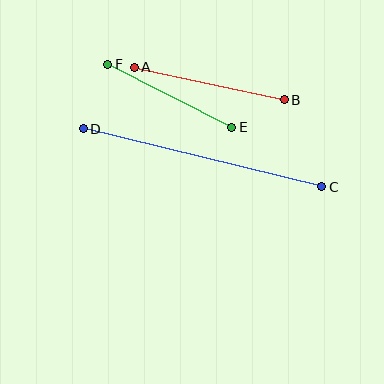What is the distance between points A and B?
The distance is approximately 154 pixels.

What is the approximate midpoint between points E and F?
The midpoint is at approximately (170, 96) pixels.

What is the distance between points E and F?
The distance is approximately 139 pixels.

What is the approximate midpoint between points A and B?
The midpoint is at approximately (209, 83) pixels.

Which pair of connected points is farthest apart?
Points C and D are farthest apart.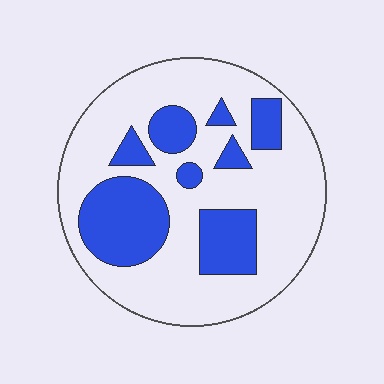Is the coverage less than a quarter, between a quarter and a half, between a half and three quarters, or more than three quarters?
Between a quarter and a half.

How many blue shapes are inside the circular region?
8.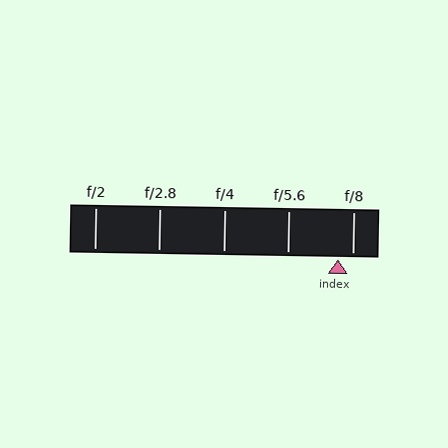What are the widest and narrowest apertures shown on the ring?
The widest aperture shown is f/2 and the narrowest is f/8.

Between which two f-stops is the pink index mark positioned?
The index mark is between f/5.6 and f/8.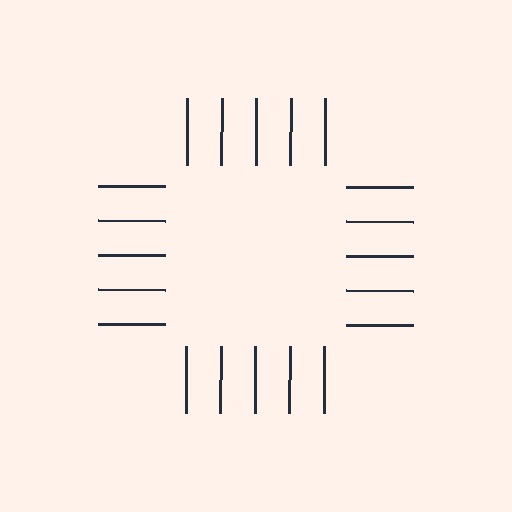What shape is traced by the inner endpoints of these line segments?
An illusory square — the line segments terminate on its edges but no continuous stroke is drawn.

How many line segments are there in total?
20 — 5 along each of the 4 edges.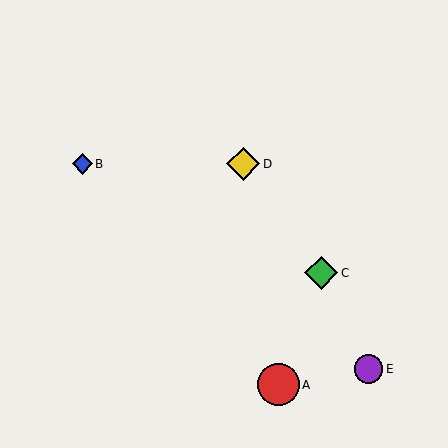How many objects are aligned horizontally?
2 objects (B, D) are aligned horizontally.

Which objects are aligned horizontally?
Objects B, D are aligned horizontally.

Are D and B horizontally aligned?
Yes, both are at y≈164.